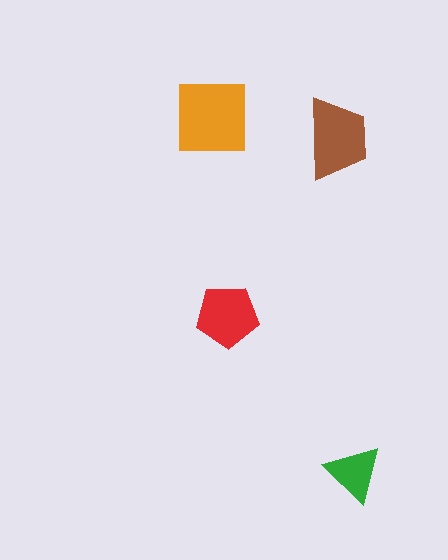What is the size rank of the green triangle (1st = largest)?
4th.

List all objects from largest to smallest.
The orange square, the brown trapezoid, the red pentagon, the green triangle.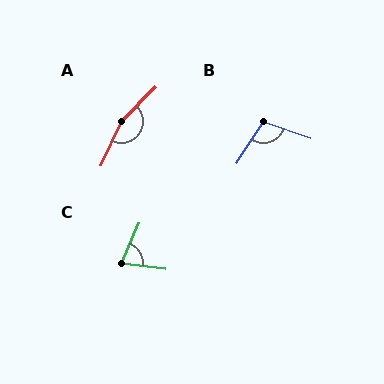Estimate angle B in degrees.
Approximately 103 degrees.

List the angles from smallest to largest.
C (73°), B (103°), A (159°).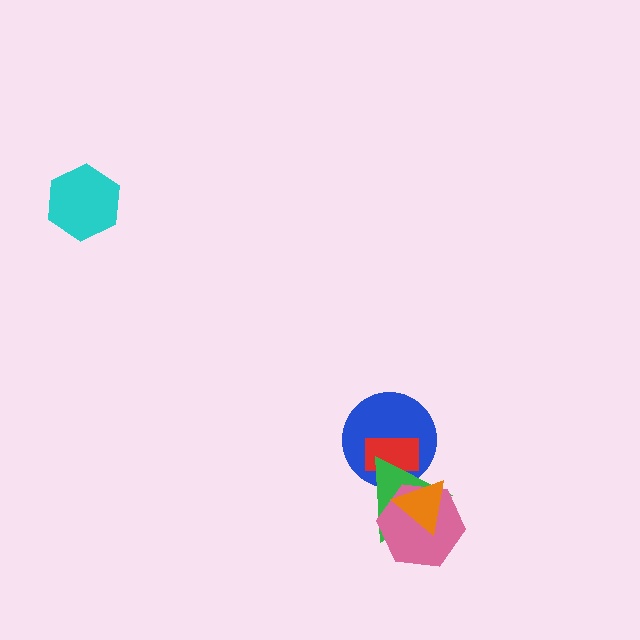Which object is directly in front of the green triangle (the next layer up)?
The pink hexagon is directly in front of the green triangle.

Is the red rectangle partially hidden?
Yes, it is partially covered by another shape.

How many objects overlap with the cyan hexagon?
0 objects overlap with the cyan hexagon.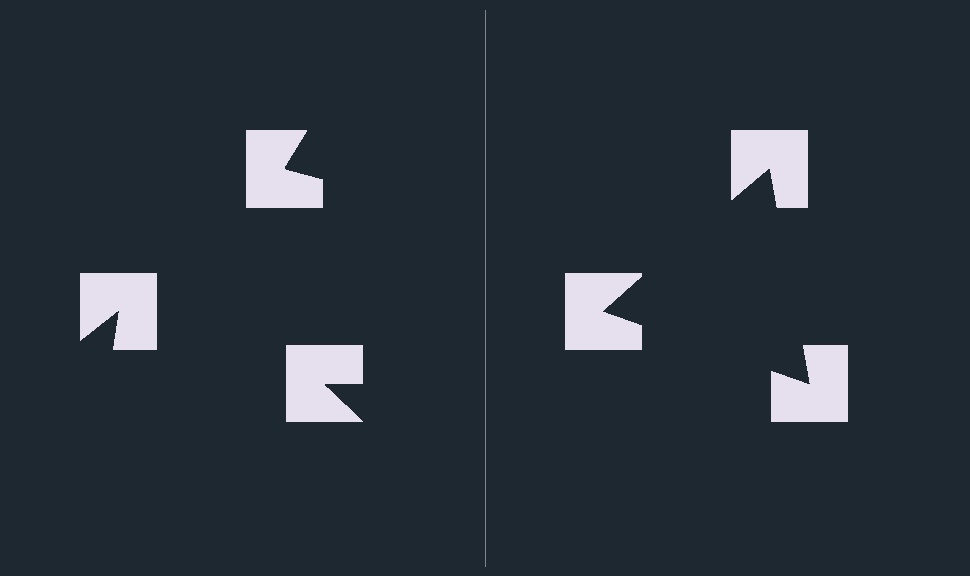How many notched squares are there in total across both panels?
6 — 3 on each side.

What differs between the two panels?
The notched squares are positioned identically on both sides; only the wedge orientations differ. On the right they align to a triangle; on the left they are misaligned.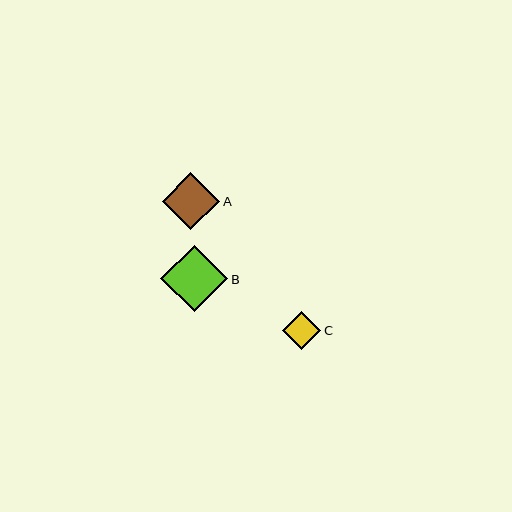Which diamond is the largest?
Diamond B is the largest with a size of approximately 67 pixels.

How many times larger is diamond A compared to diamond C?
Diamond A is approximately 1.5 times the size of diamond C.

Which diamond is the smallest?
Diamond C is the smallest with a size of approximately 38 pixels.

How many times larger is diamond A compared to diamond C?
Diamond A is approximately 1.5 times the size of diamond C.